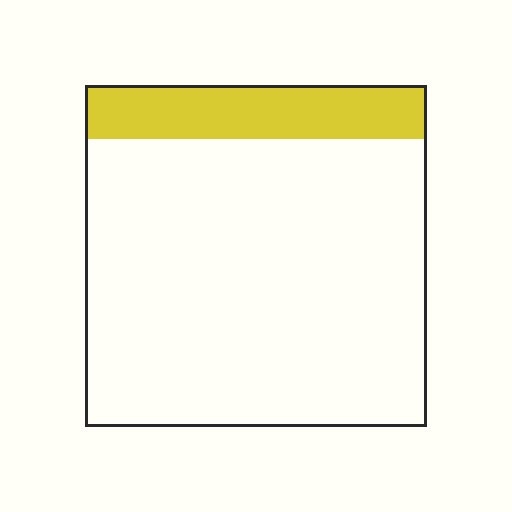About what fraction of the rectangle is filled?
About one sixth (1/6).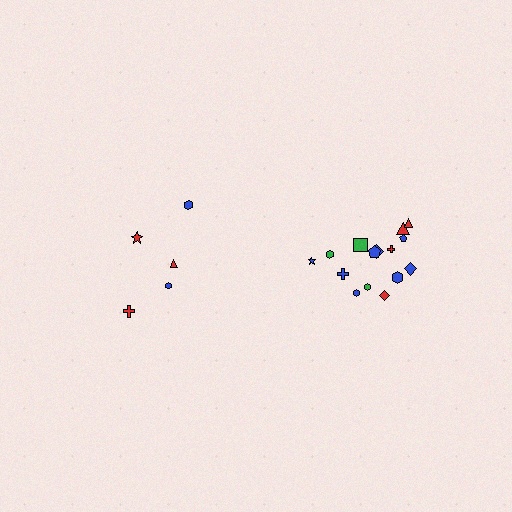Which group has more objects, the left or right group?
The right group.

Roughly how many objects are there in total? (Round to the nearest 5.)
Roughly 20 objects in total.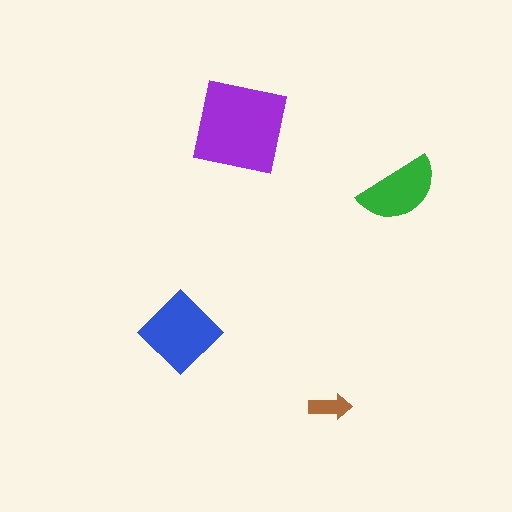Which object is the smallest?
The brown arrow.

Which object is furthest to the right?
The green semicircle is rightmost.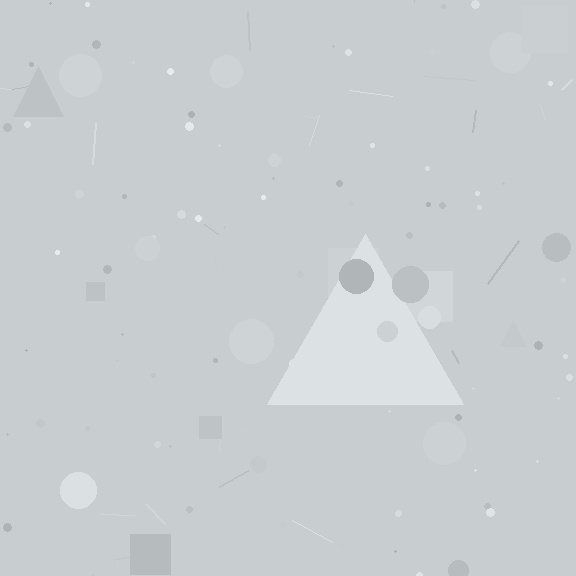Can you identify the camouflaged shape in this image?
The camouflaged shape is a triangle.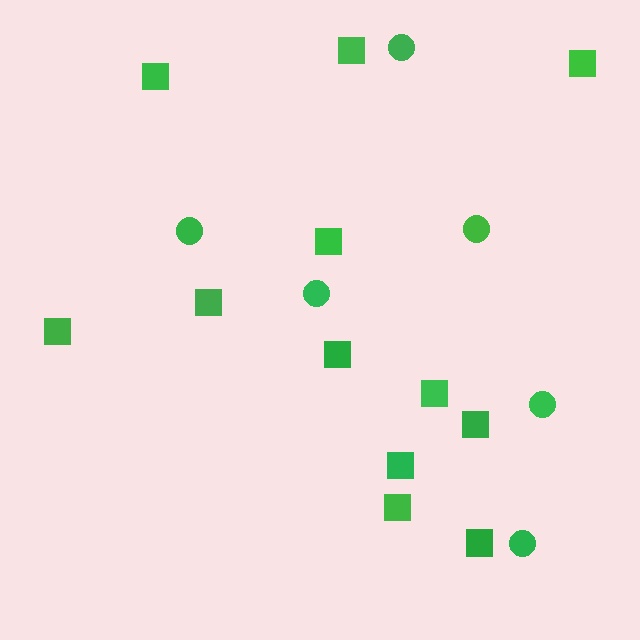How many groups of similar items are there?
There are 2 groups: one group of squares (12) and one group of circles (6).